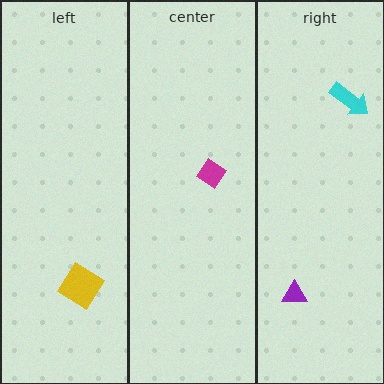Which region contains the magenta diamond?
The center region.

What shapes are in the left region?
The yellow diamond.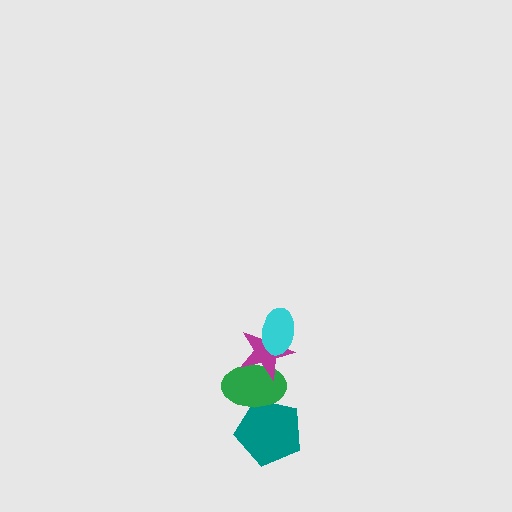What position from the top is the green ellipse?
The green ellipse is 3rd from the top.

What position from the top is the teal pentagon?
The teal pentagon is 4th from the top.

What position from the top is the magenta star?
The magenta star is 2nd from the top.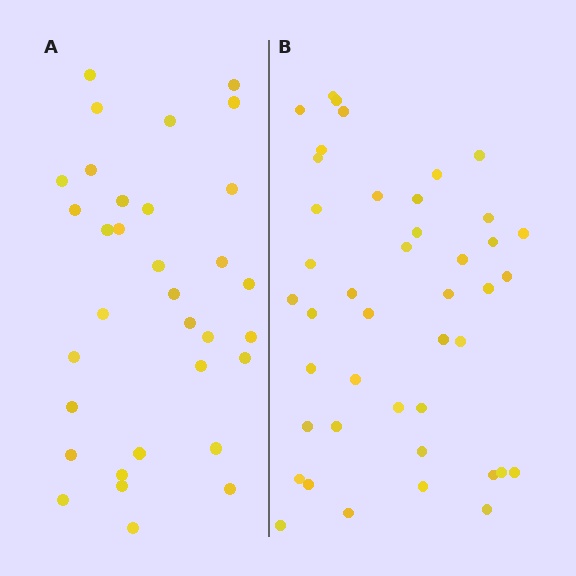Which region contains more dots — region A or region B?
Region B (the right region) has more dots.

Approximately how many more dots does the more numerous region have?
Region B has roughly 10 or so more dots than region A.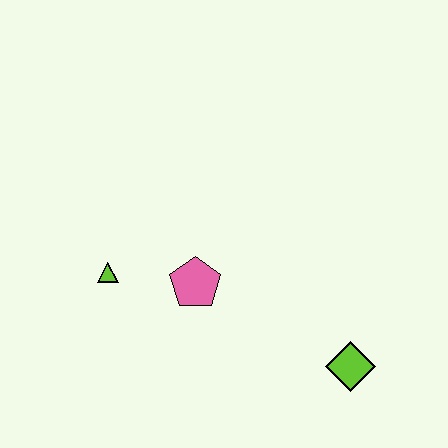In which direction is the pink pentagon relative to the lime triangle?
The pink pentagon is to the right of the lime triangle.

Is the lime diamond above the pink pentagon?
No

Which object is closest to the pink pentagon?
The lime triangle is closest to the pink pentagon.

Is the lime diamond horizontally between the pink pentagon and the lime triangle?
No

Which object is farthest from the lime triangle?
The lime diamond is farthest from the lime triangle.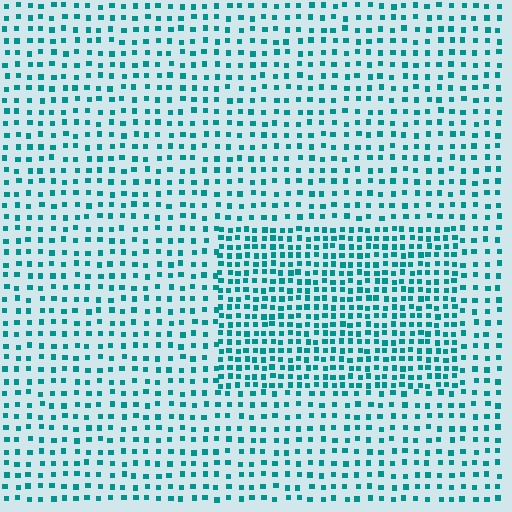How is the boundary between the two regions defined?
The boundary is defined by a change in element density (approximately 1.8x ratio). All elements are the same color, size, and shape.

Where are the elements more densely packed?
The elements are more densely packed inside the rectangle boundary.